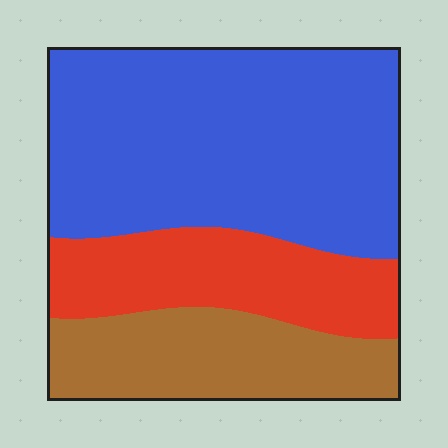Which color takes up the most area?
Blue, at roughly 55%.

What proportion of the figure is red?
Red takes up less than a quarter of the figure.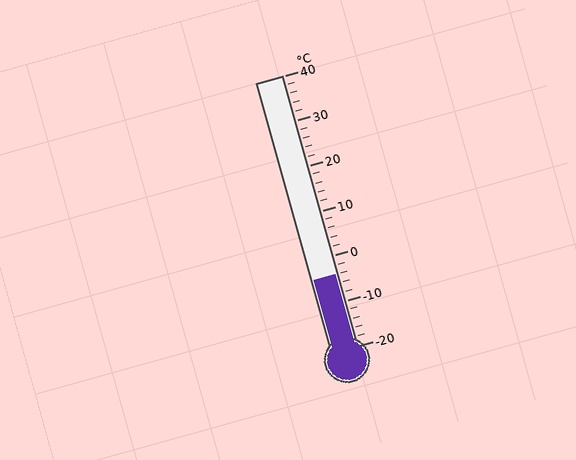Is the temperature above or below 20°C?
The temperature is below 20°C.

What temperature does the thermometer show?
The thermometer shows approximately -4°C.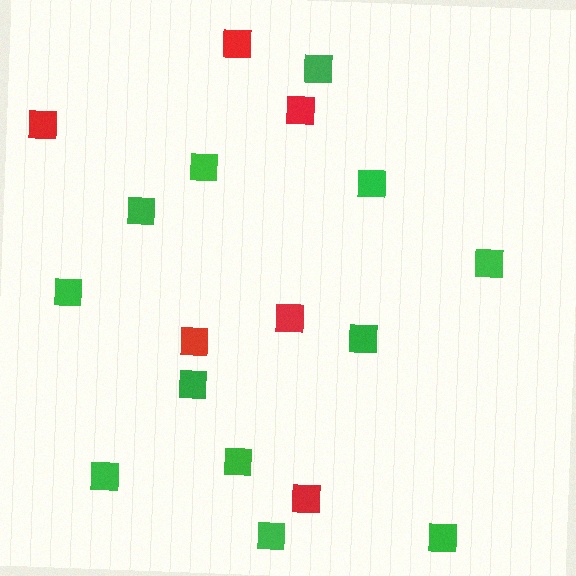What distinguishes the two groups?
There are 2 groups: one group of red squares (6) and one group of green squares (12).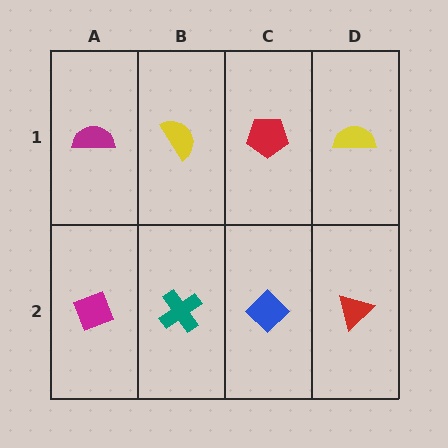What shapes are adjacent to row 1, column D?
A red triangle (row 2, column D), a red pentagon (row 1, column C).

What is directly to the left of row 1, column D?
A red pentagon.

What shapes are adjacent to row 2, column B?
A yellow semicircle (row 1, column B), a magenta diamond (row 2, column A), a blue diamond (row 2, column C).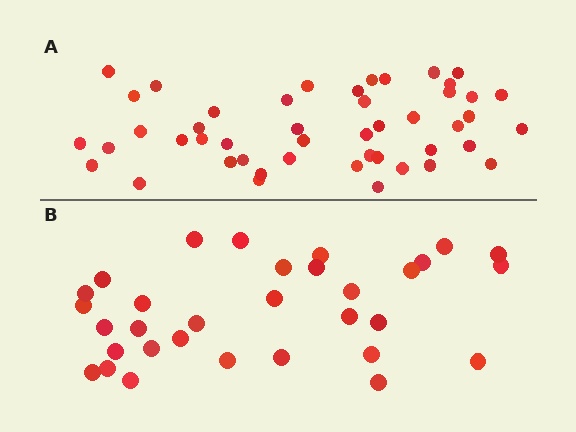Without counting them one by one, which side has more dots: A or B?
Region A (the top region) has more dots.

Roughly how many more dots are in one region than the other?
Region A has approximately 15 more dots than region B.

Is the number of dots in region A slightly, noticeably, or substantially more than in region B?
Region A has substantially more. The ratio is roughly 1.5 to 1.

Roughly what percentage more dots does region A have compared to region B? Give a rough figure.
About 45% more.